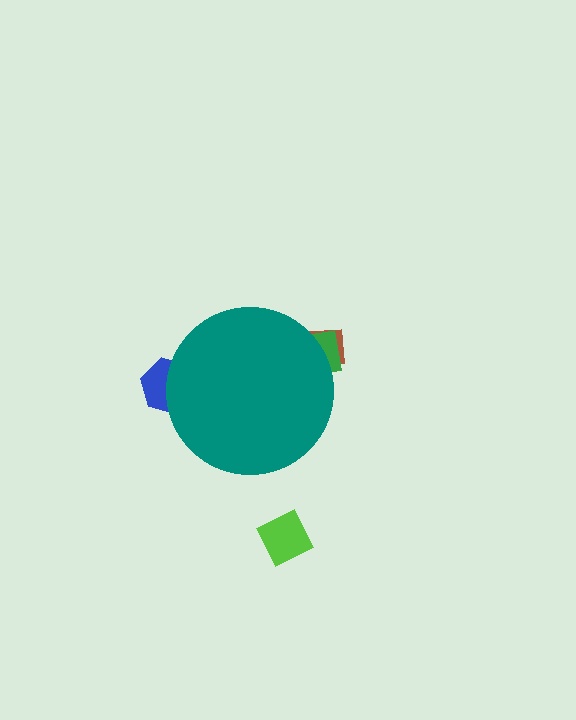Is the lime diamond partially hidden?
No, the lime diamond is fully visible.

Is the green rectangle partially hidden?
Yes, the green rectangle is partially hidden behind the teal circle.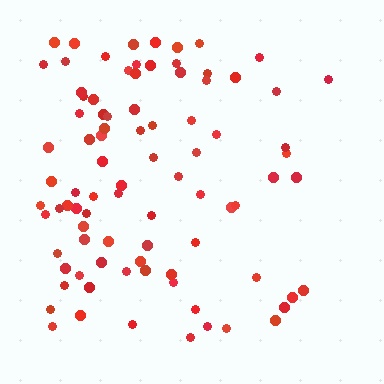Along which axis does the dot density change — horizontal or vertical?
Horizontal.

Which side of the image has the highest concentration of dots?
The left.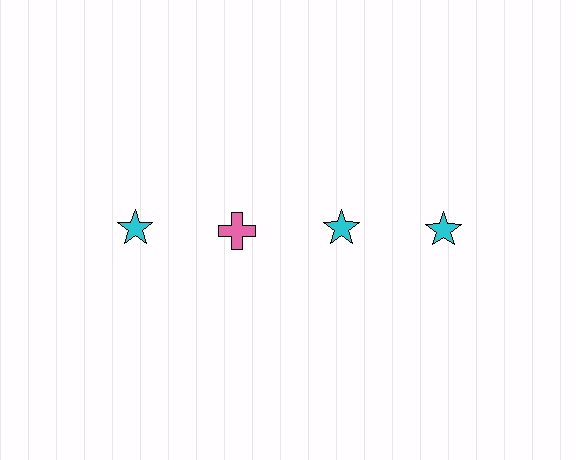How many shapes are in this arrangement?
There are 4 shapes arranged in a grid pattern.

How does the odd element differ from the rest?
It differs in both color (pink instead of cyan) and shape (cross instead of star).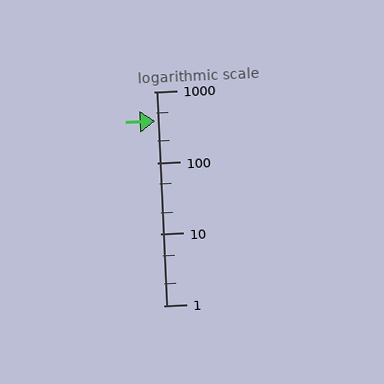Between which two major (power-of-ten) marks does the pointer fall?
The pointer is between 100 and 1000.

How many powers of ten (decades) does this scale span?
The scale spans 3 decades, from 1 to 1000.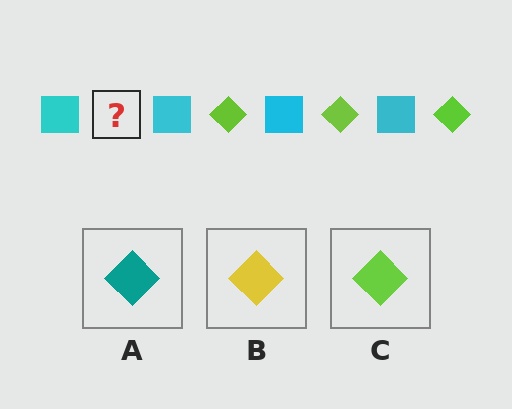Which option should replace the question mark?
Option C.